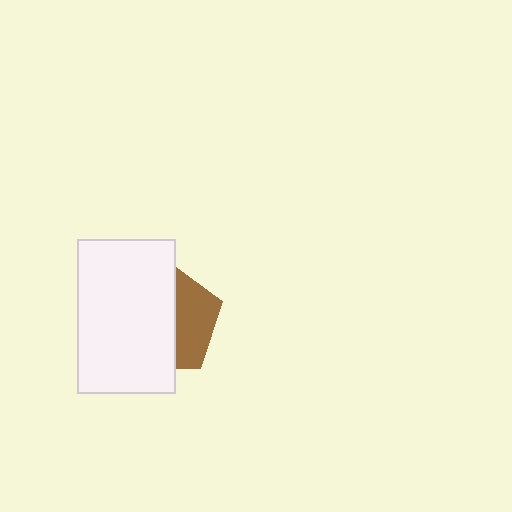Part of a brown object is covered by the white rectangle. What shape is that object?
It is a pentagon.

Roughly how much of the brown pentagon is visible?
A small part of it is visible (roughly 38%).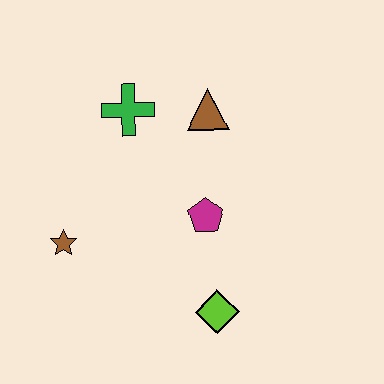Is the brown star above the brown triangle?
No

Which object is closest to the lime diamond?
The magenta pentagon is closest to the lime diamond.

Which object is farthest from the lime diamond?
The green cross is farthest from the lime diamond.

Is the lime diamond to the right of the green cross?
Yes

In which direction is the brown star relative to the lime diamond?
The brown star is to the left of the lime diamond.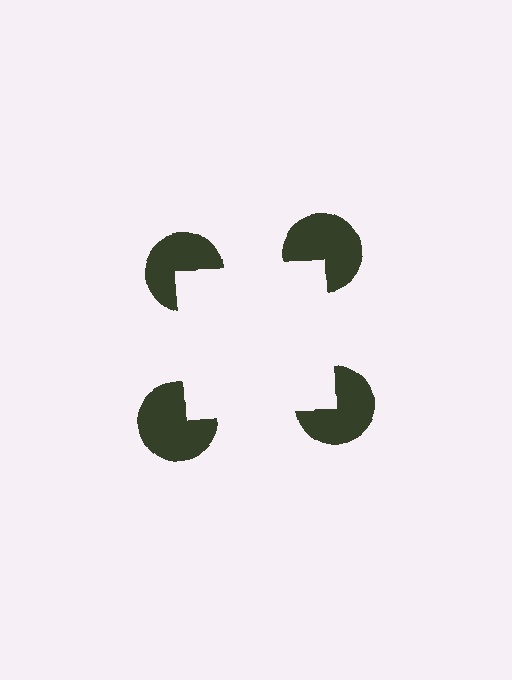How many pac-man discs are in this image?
There are 4 — one at each vertex of the illusory square.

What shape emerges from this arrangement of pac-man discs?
An illusory square — its edges are inferred from the aligned wedge cuts in the pac-man discs, not physically drawn.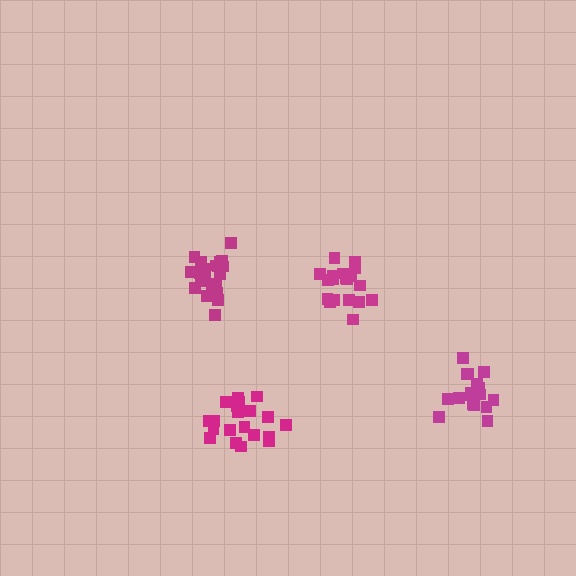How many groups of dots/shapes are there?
There are 4 groups.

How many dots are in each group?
Group 1: 21 dots, Group 2: 20 dots, Group 3: 19 dots, Group 4: 18 dots (78 total).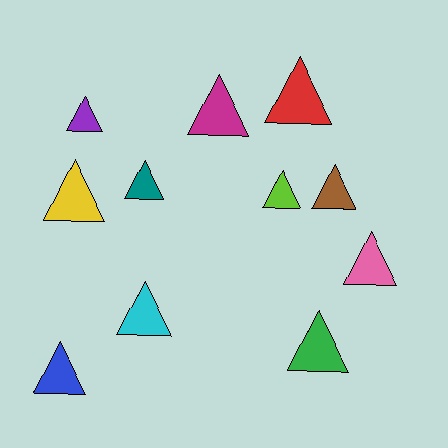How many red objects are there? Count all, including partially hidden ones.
There is 1 red object.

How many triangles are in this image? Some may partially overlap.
There are 11 triangles.